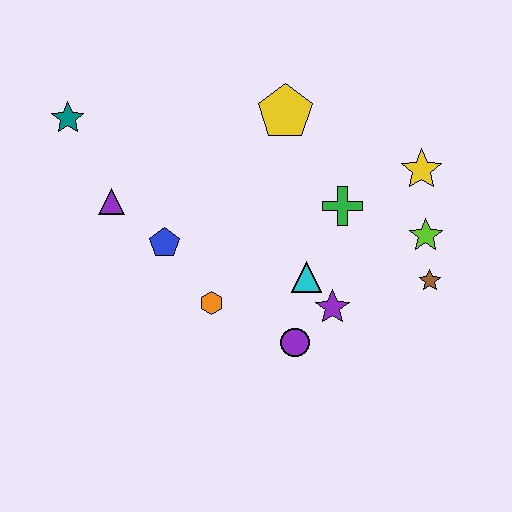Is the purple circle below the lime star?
Yes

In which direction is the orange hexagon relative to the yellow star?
The orange hexagon is to the left of the yellow star.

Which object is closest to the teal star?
The purple triangle is closest to the teal star.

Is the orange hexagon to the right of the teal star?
Yes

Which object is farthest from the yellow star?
The teal star is farthest from the yellow star.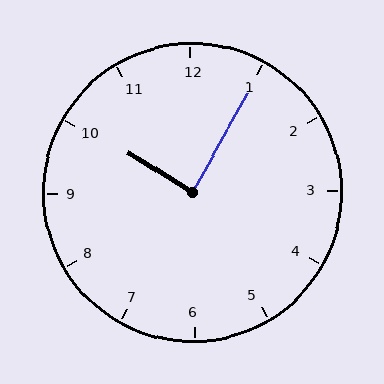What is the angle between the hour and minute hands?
Approximately 88 degrees.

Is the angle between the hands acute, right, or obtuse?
It is right.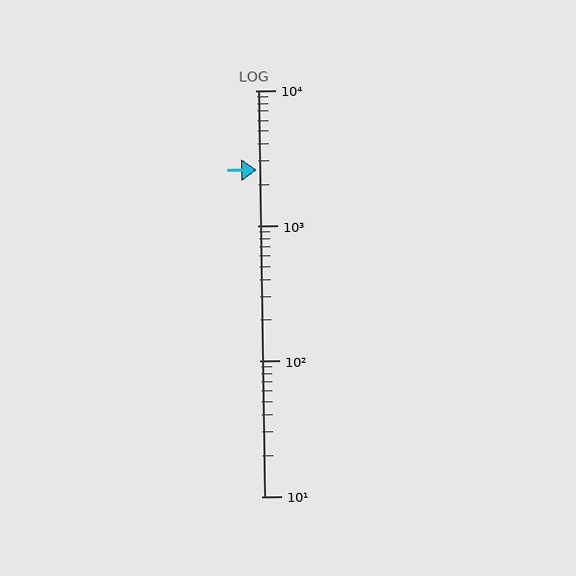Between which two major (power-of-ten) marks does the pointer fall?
The pointer is between 1000 and 10000.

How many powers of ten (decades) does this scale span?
The scale spans 3 decades, from 10 to 10000.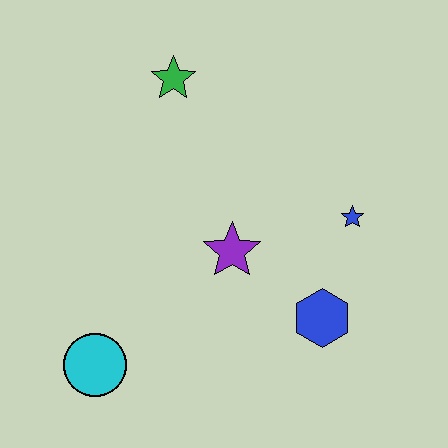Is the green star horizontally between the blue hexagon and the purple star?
No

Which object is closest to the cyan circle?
The purple star is closest to the cyan circle.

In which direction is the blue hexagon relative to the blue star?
The blue hexagon is below the blue star.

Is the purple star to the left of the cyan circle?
No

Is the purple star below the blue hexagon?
No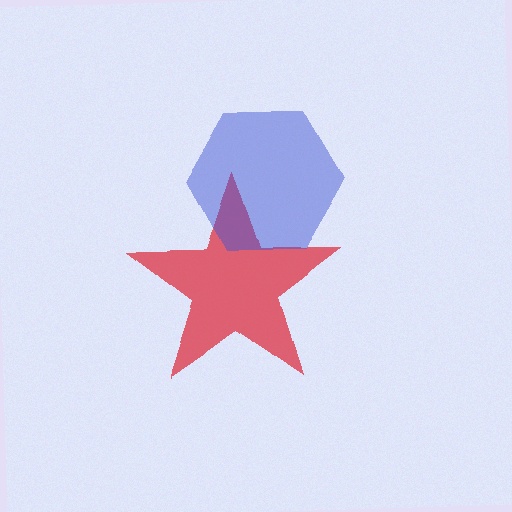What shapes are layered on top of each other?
The layered shapes are: a red star, a blue hexagon.